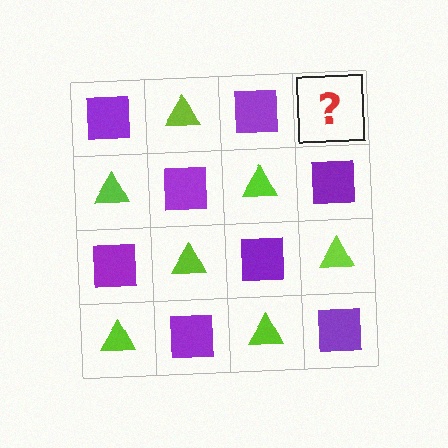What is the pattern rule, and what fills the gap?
The rule is that it alternates purple square and lime triangle in a checkerboard pattern. The gap should be filled with a lime triangle.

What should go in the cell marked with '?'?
The missing cell should contain a lime triangle.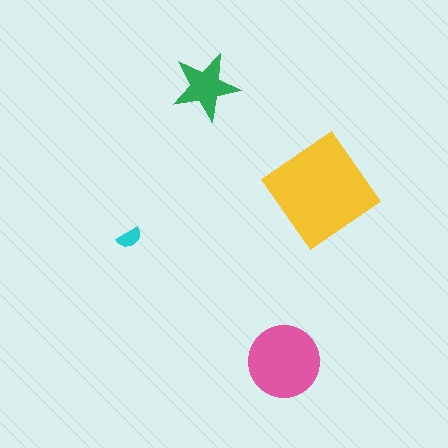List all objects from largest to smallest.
The yellow diamond, the pink circle, the green star, the cyan semicircle.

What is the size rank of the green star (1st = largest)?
3rd.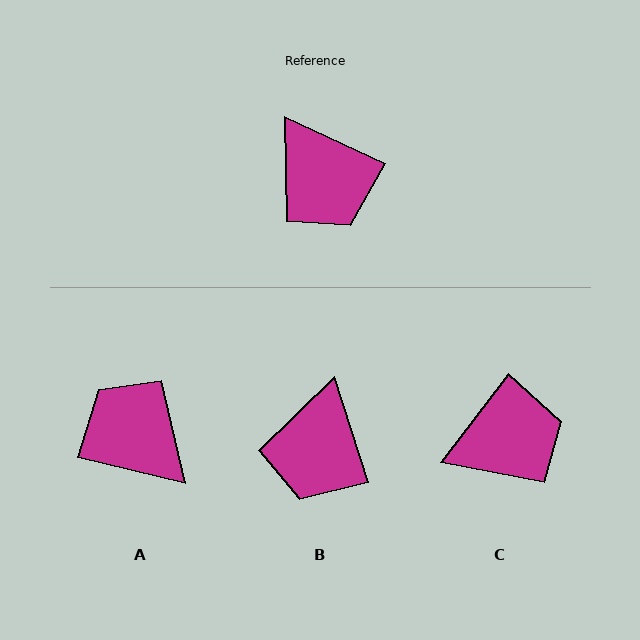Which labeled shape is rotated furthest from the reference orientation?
A, about 168 degrees away.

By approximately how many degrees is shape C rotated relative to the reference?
Approximately 78 degrees counter-clockwise.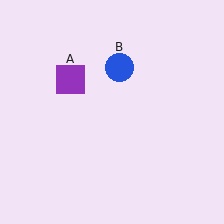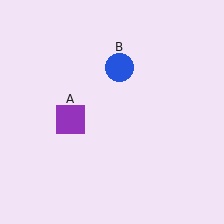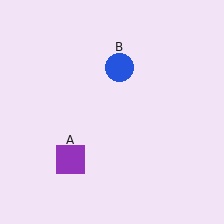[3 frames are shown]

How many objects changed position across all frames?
1 object changed position: purple square (object A).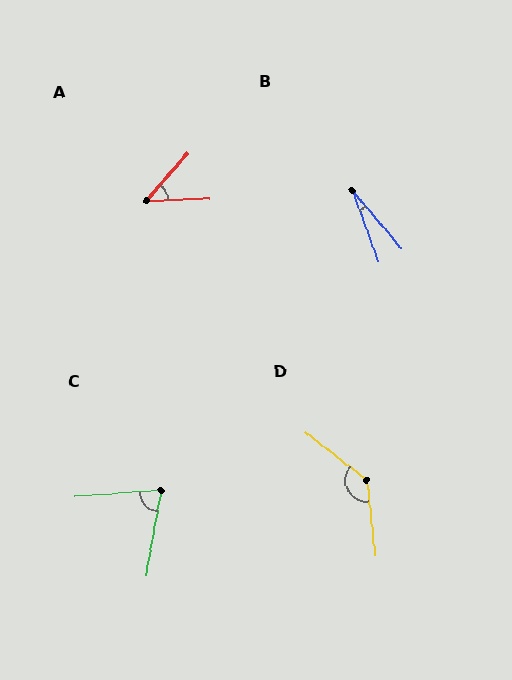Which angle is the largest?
D, at approximately 134 degrees.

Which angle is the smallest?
B, at approximately 20 degrees.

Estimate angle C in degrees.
Approximately 76 degrees.